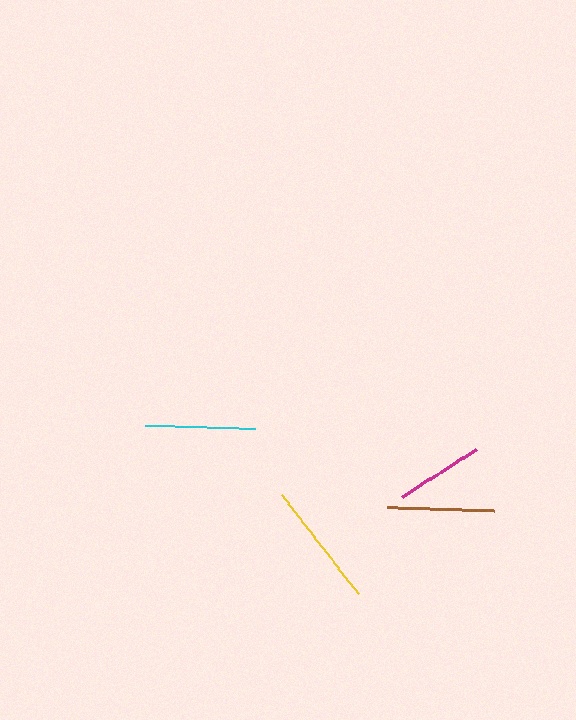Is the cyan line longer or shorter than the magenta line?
The cyan line is longer than the magenta line.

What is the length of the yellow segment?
The yellow segment is approximately 126 pixels long.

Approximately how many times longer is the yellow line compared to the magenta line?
The yellow line is approximately 1.4 times the length of the magenta line.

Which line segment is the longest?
The yellow line is the longest at approximately 126 pixels.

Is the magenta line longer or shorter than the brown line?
The brown line is longer than the magenta line.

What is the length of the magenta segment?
The magenta segment is approximately 88 pixels long.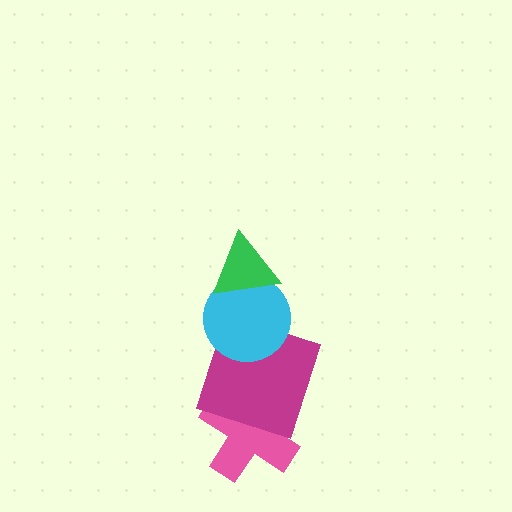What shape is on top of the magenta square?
The cyan circle is on top of the magenta square.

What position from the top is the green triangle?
The green triangle is 1st from the top.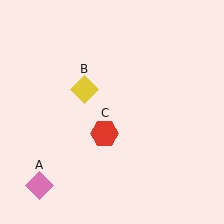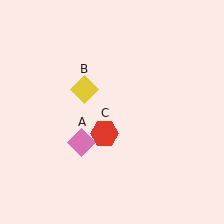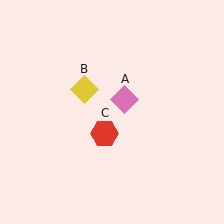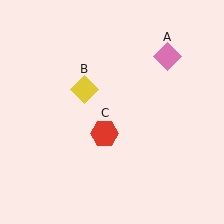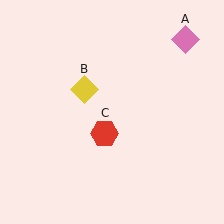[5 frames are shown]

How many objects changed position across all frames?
1 object changed position: pink diamond (object A).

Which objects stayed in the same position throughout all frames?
Yellow diamond (object B) and red hexagon (object C) remained stationary.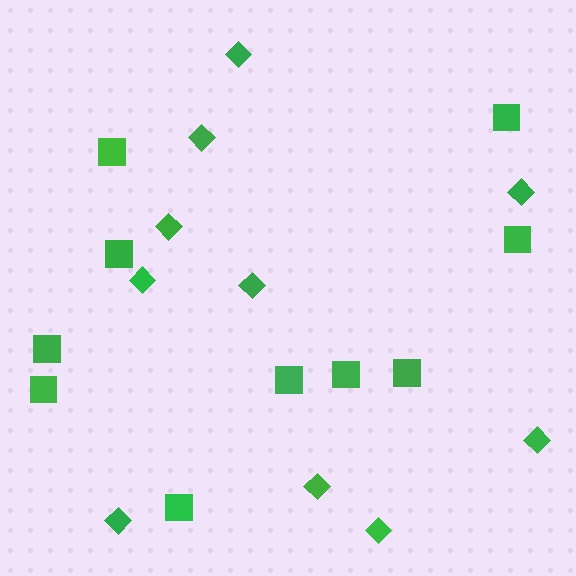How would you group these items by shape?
There are 2 groups: one group of diamonds (10) and one group of squares (10).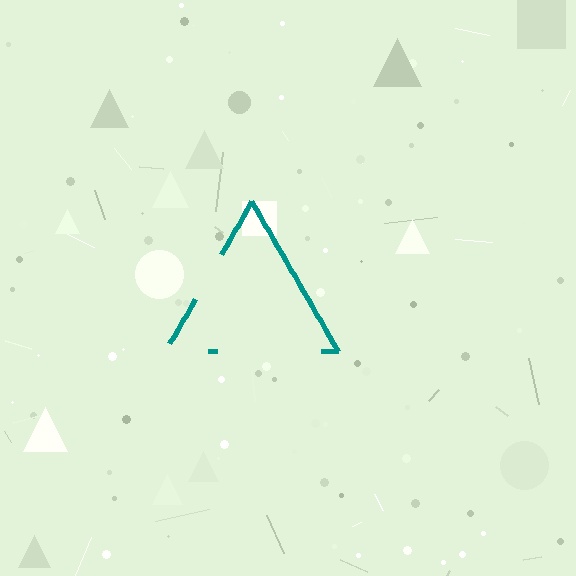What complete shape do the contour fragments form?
The contour fragments form a triangle.